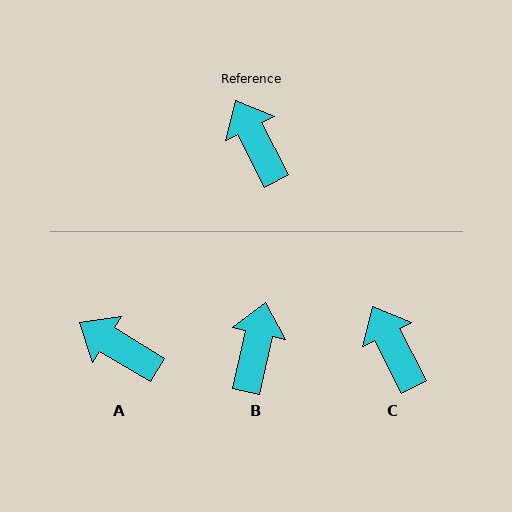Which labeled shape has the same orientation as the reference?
C.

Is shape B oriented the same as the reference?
No, it is off by about 40 degrees.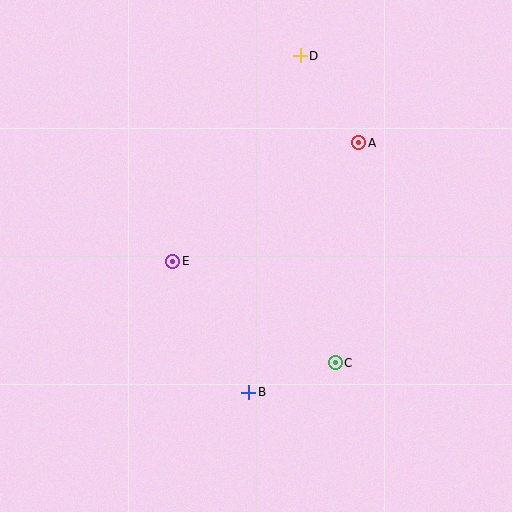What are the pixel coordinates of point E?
Point E is at (173, 261).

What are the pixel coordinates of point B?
Point B is at (249, 392).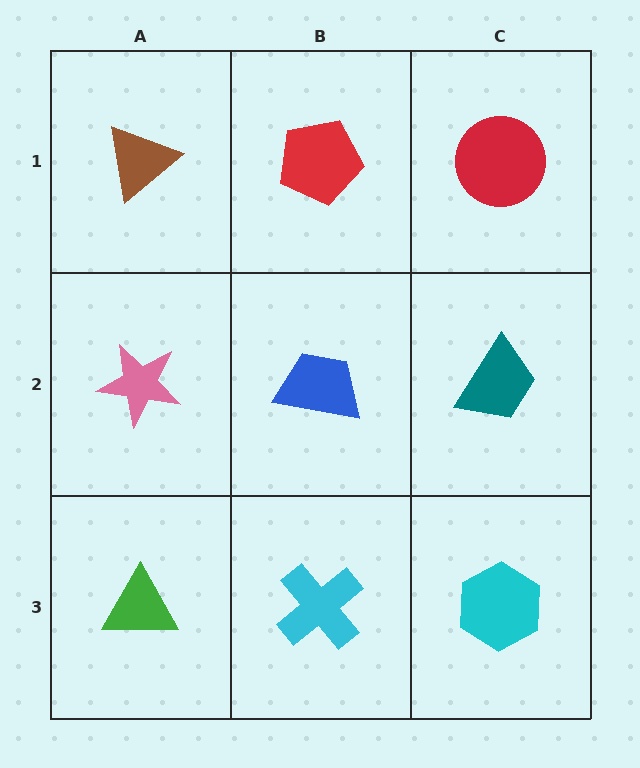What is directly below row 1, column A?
A pink star.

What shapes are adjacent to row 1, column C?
A teal trapezoid (row 2, column C), a red pentagon (row 1, column B).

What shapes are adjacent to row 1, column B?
A blue trapezoid (row 2, column B), a brown triangle (row 1, column A), a red circle (row 1, column C).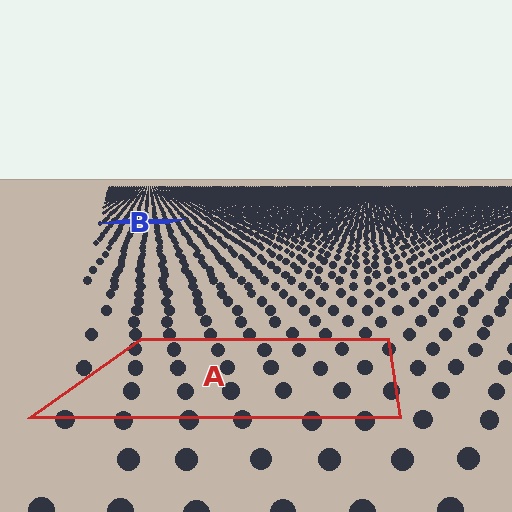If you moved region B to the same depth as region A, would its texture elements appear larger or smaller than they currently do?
They would appear larger. At a closer depth, the same texture elements are projected at a bigger on-screen size.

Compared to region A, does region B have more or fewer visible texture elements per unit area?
Region B has more texture elements per unit area — they are packed more densely because it is farther away.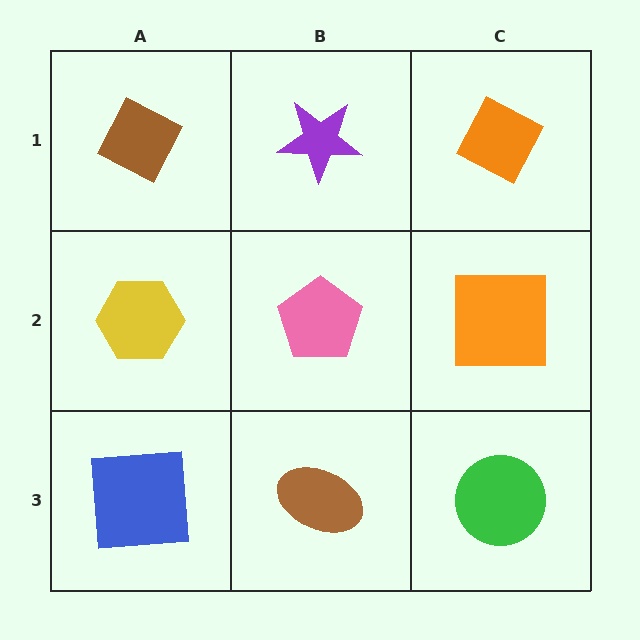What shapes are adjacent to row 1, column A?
A yellow hexagon (row 2, column A), a purple star (row 1, column B).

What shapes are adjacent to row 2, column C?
An orange diamond (row 1, column C), a green circle (row 3, column C), a pink pentagon (row 2, column B).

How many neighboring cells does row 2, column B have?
4.